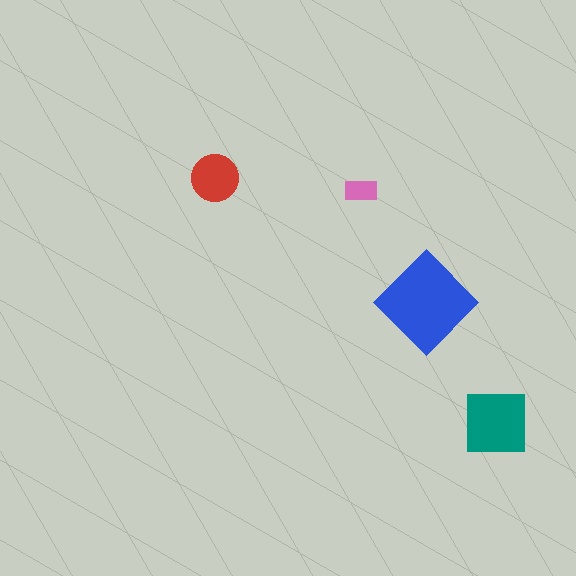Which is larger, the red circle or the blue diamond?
The blue diamond.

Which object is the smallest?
The pink rectangle.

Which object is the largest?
The blue diamond.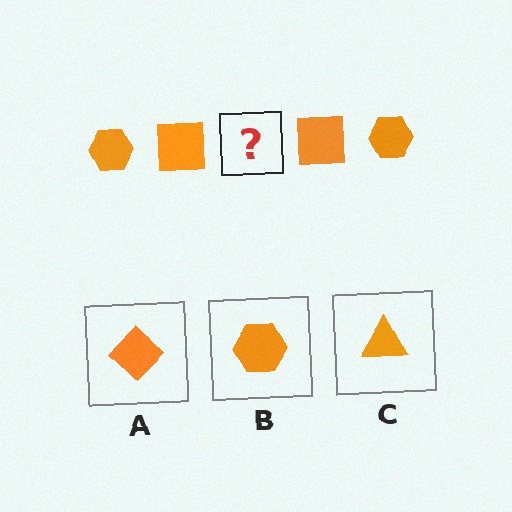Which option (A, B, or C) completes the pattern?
B.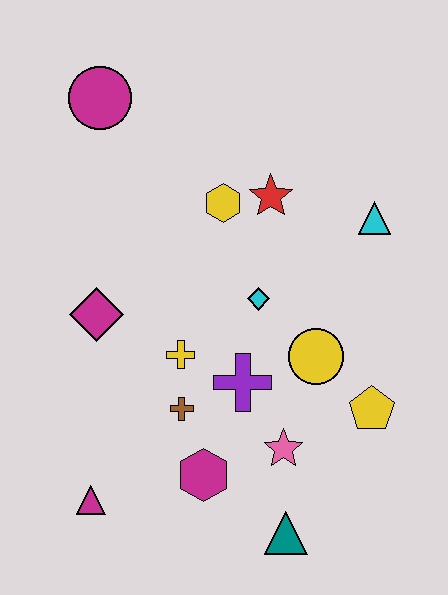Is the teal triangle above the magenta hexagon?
No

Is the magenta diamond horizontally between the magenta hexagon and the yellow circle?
No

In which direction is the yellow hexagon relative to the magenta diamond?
The yellow hexagon is to the right of the magenta diamond.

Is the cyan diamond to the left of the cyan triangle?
Yes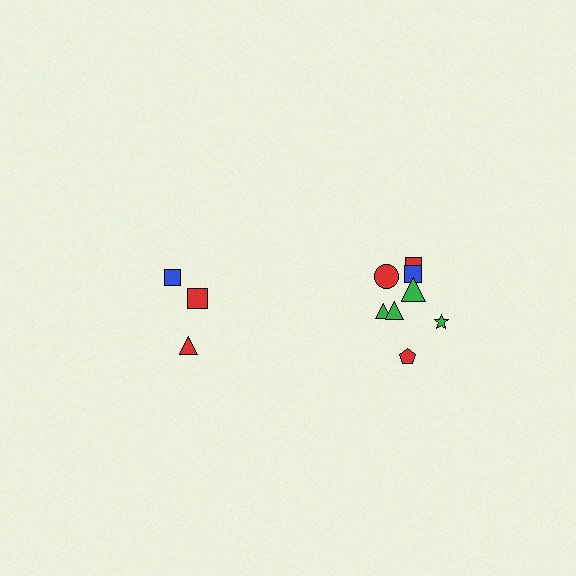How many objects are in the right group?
There are 8 objects.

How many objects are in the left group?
There are 3 objects.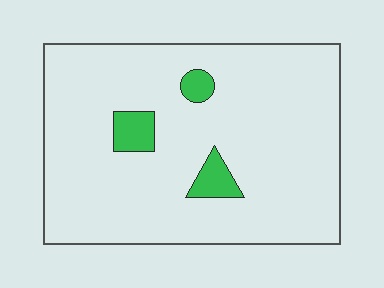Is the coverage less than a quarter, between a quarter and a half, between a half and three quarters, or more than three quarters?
Less than a quarter.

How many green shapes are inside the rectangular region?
3.